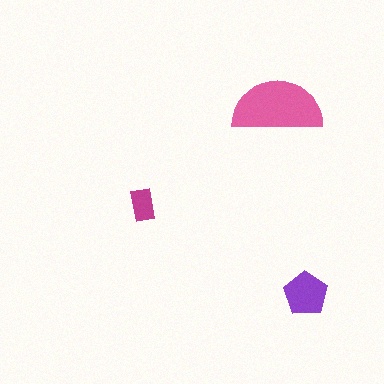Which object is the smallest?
The magenta rectangle.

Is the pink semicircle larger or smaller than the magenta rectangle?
Larger.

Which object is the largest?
The pink semicircle.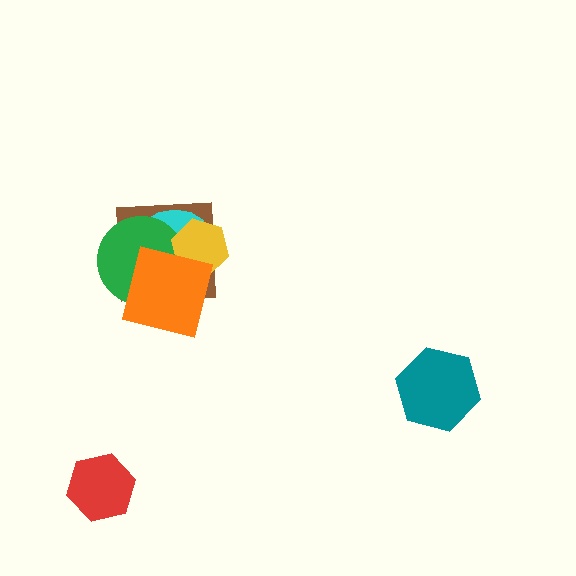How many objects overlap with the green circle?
4 objects overlap with the green circle.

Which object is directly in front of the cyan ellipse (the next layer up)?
The green circle is directly in front of the cyan ellipse.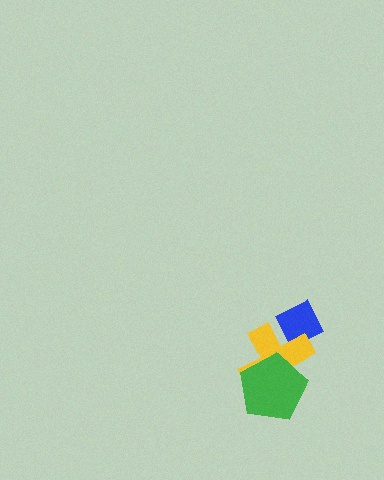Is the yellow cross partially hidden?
Yes, it is partially covered by another shape.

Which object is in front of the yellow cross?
The green pentagon is in front of the yellow cross.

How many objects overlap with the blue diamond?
1 object overlaps with the blue diamond.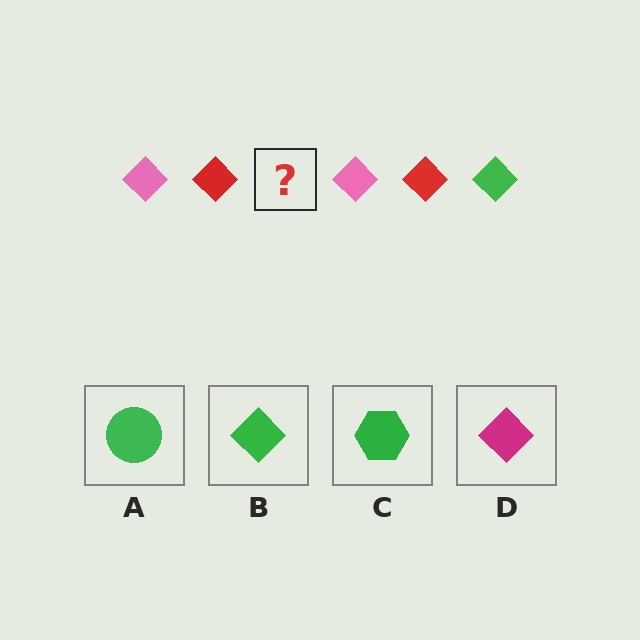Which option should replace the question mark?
Option B.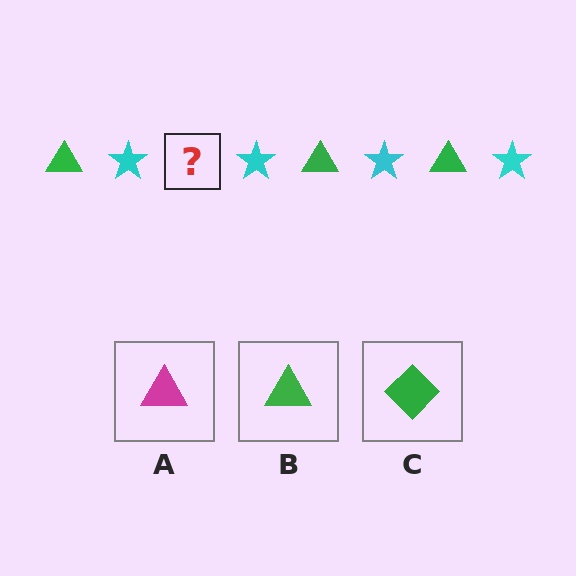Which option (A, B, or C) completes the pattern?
B.